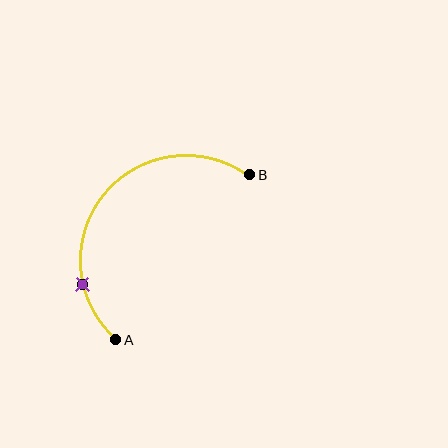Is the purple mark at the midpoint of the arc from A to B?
No. The purple mark lies on the arc but is closer to endpoint A. The arc midpoint would be at the point on the curve equidistant along the arc from both A and B.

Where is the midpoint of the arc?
The arc midpoint is the point on the curve farthest from the straight line joining A and B. It sits above and to the left of that line.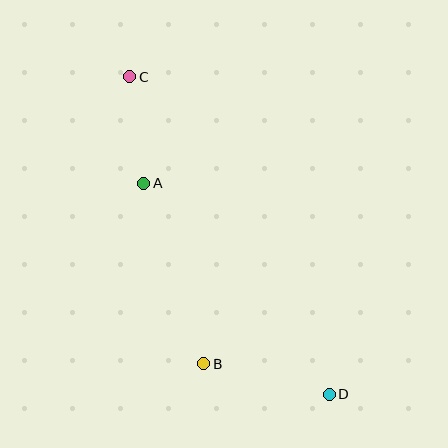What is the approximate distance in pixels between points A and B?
The distance between A and B is approximately 191 pixels.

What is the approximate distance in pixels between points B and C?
The distance between B and C is approximately 296 pixels.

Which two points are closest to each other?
Points A and C are closest to each other.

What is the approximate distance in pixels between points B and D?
The distance between B and D is approximately 129 pixels.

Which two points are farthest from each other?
Points C and D are farthest from each other.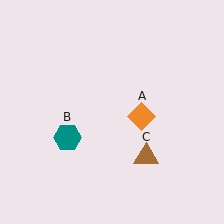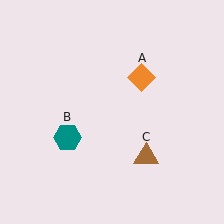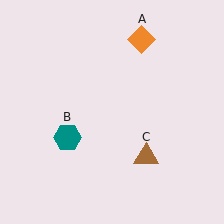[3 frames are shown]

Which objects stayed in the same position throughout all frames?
Teal hexagon (object B) and brown triangle (object C) remained stationary.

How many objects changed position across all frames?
1 object changed position: orange diamond (object A).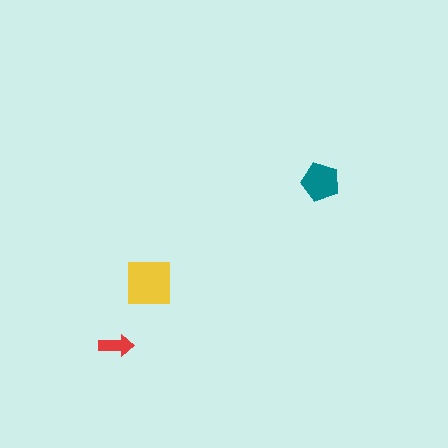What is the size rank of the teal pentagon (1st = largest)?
2nd.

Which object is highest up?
The teal pentagon is topmost.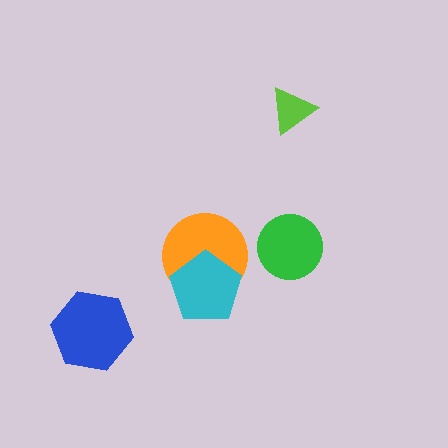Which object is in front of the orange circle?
The cyan pentagon is in front of the orange circle.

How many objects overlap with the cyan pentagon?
1 object overlaps with the cyan pentagon.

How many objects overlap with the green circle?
0 objects overlap with the green circle.